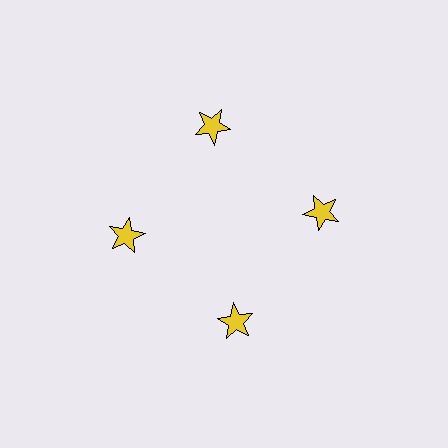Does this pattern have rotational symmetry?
Yes, this pattern has 4-fold rotational symmetry. It looks the same after rotating 90 degrees around the center.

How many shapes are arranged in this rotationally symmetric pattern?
There are 4 shapes, arranged in 4 groups of 1.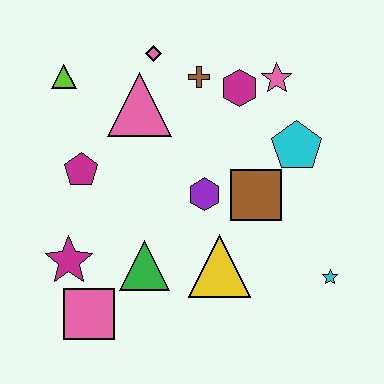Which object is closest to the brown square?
The purple hexagon is closest to the brown square.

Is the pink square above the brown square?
No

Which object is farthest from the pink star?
The pink square is farthest from the pink star.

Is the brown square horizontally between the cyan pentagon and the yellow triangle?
Yes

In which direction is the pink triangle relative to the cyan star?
The pink triangle is to the left of the cyan star.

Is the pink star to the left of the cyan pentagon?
Yes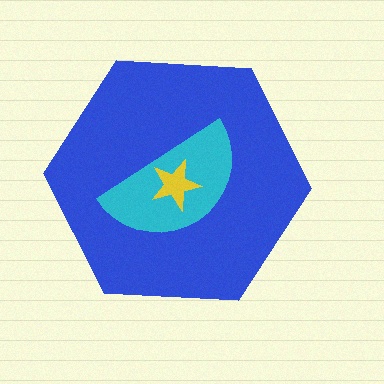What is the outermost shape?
The blue hexagon.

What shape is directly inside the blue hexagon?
The cyan semicircle.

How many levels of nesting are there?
3.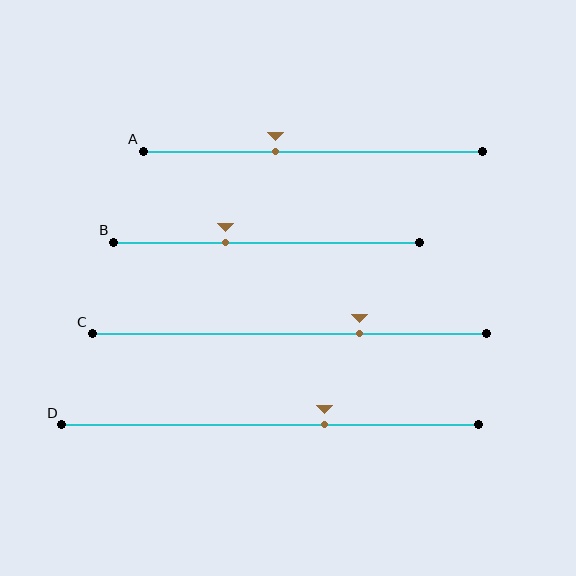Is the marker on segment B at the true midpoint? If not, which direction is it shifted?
No, the marker on segment B is shifted to the left by about 13% of the segment length.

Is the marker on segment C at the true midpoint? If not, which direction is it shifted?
No, the marker on segment C is shifted to the right by about 18% of the segment length.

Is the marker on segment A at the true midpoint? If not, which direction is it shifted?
No, the marker on segment A is shifted to the left by about 11% of the segment length.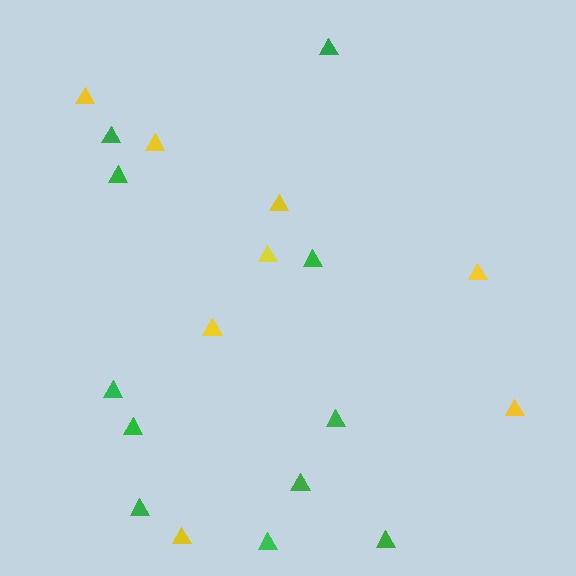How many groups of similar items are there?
There are 2 groups: one group of green triangles (11) and one group of yellow triangles (8).